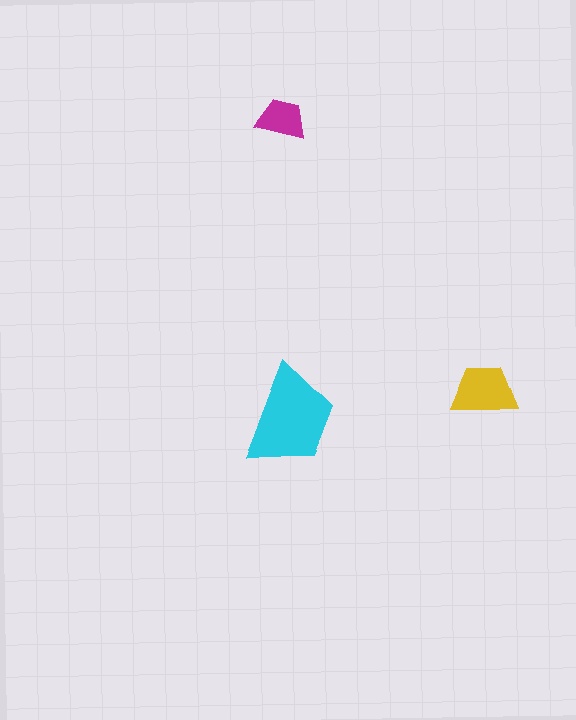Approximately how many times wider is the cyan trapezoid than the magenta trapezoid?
About 2 times wider.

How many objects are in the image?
There are 3 objects in the image.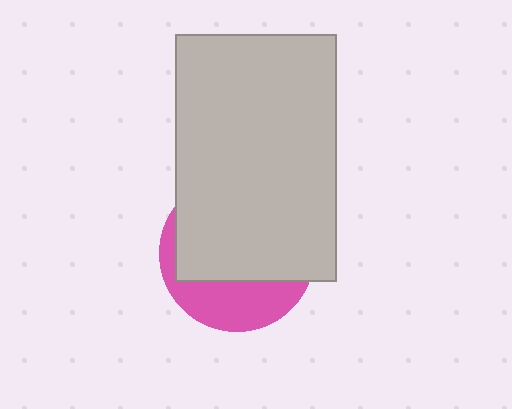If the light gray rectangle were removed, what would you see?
You would see the complete pink circle.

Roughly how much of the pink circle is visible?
A small part of it is visible (roughly 33%).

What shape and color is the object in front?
The object in front is a light gray rectangle.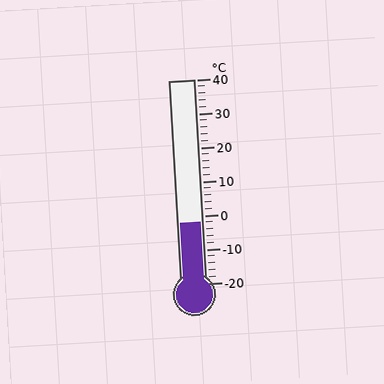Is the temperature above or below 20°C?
The temperature is below 20°C.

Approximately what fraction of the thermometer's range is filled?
The thermometer is filled to approximately 30% of its range.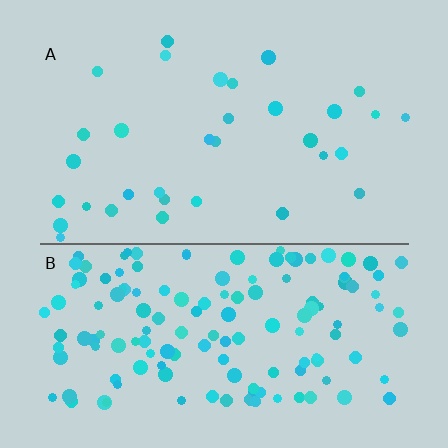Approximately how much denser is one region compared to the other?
Approximately 4.4× — region B over region A.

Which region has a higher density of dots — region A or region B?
B (the bottom).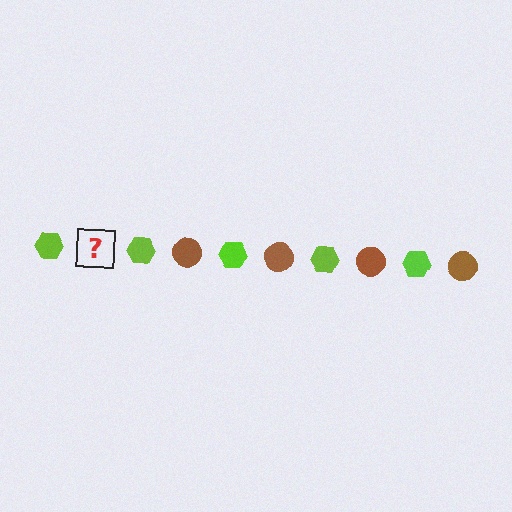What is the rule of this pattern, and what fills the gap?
The rule is that the pattern alternates between lime hexagon and brown circle. The gap should be filled with a brown circle.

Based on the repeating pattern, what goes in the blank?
The blank should be a brown circle.